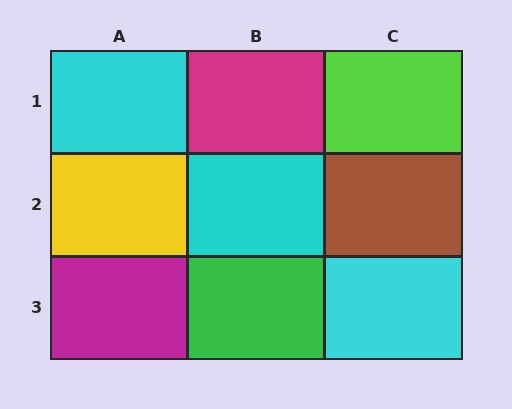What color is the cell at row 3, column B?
Green.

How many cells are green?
1 cell is green.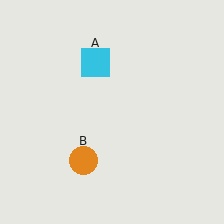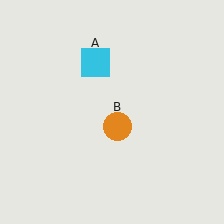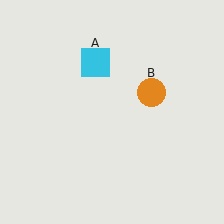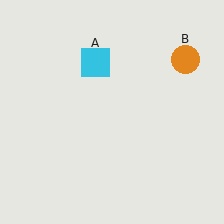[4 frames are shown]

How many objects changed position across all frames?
1 object changed position: orange circle (object B).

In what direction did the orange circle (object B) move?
The orange circle (object B) moved up and to the right.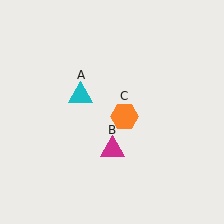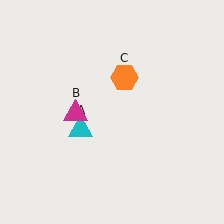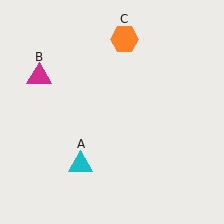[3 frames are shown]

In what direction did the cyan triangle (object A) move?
The cyan triangle (object A) moved down.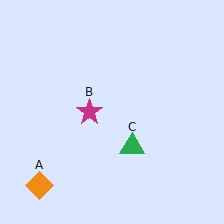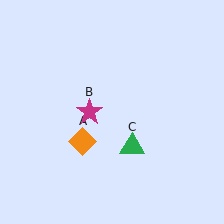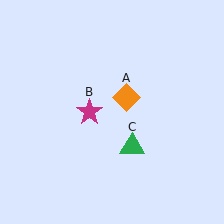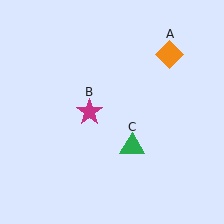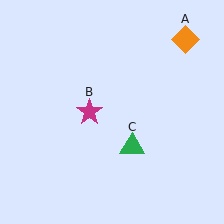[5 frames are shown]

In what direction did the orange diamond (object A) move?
The orange diamond (object A) moved up and to the right.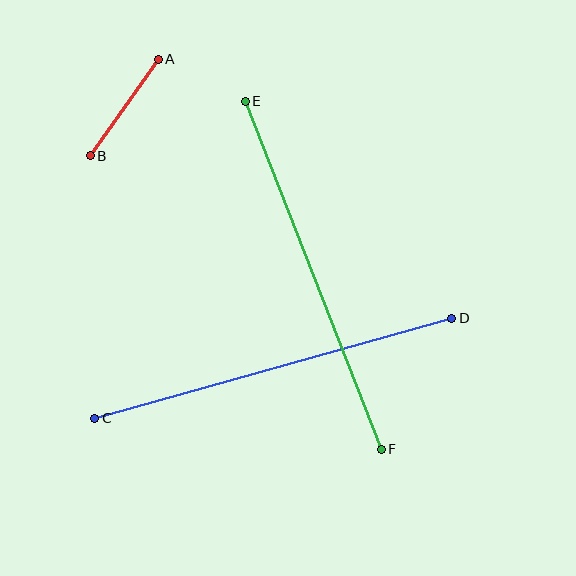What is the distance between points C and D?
The distance is approximately 371 pixels.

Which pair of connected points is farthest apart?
Points E and F are farthest apart.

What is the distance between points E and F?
The distance is approximately 374 pixels.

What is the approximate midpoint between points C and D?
The midpoint is at approximately (273, 368) pixels.